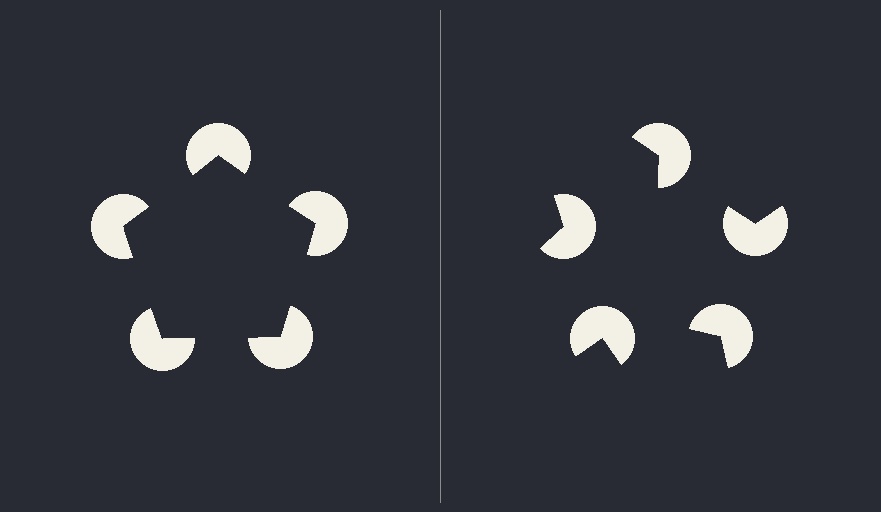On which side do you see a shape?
An illusory pentagon appears on the left side. On the right side the wedge cuts are rotated, so no coherent shape forms.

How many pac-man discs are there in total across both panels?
10 — 5 on each side.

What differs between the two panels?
The pac-man discs are positioned identically on both sides; only the wedge orientations differ. On the left they align to a pentagon; on the right they are misaligned.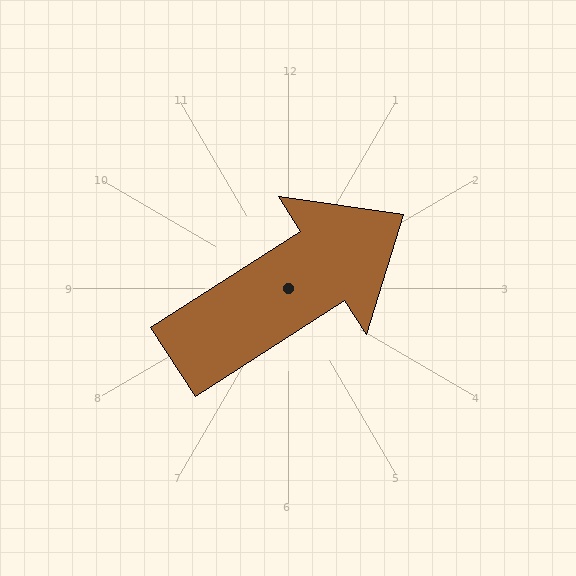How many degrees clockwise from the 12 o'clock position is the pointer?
Approximately 57 degrees.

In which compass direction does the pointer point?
Northeast.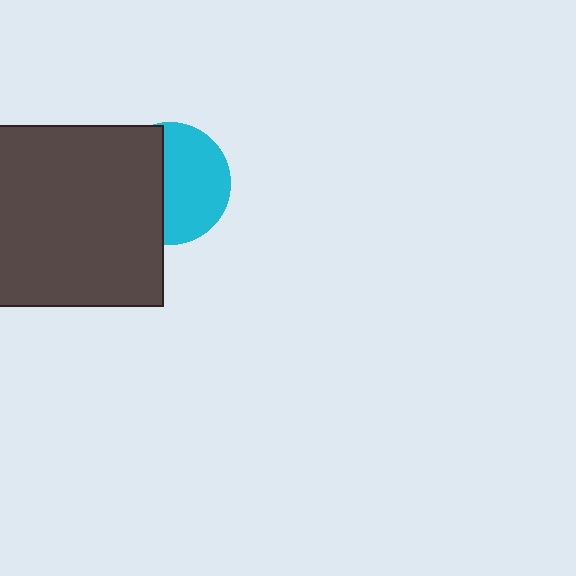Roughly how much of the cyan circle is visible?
About half of it is visible (roughly 57%).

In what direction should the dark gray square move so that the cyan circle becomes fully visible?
The dark gray square should move left. That is the shortest direction to clear the overlap and leave the cyan circle fully visible.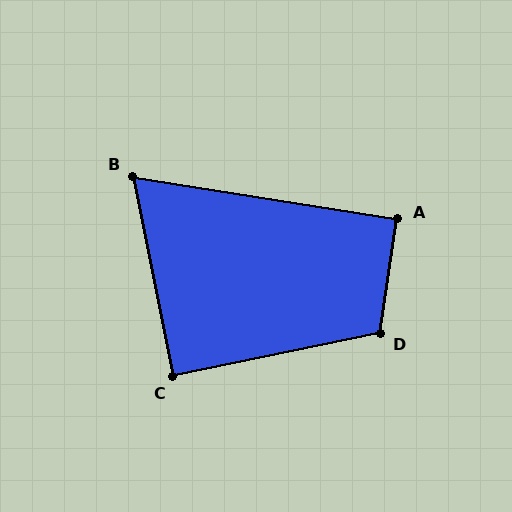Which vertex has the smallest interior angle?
B, at approximately 70 degrees.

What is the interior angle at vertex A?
Approximately 90 degrees (approximately right).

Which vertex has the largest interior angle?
D, at approximately 110 degrees.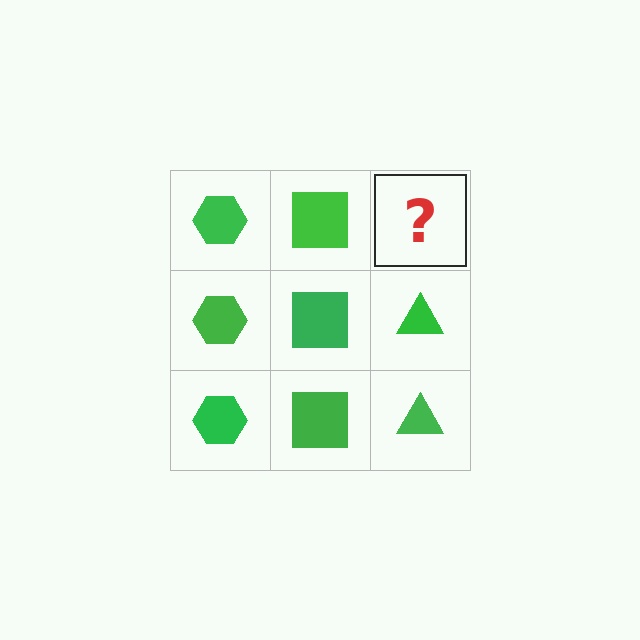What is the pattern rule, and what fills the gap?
The rule is that each column has a consistent shape. The gap should be filled with a green triangle.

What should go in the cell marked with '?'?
The missing cell should contain a green triangle.